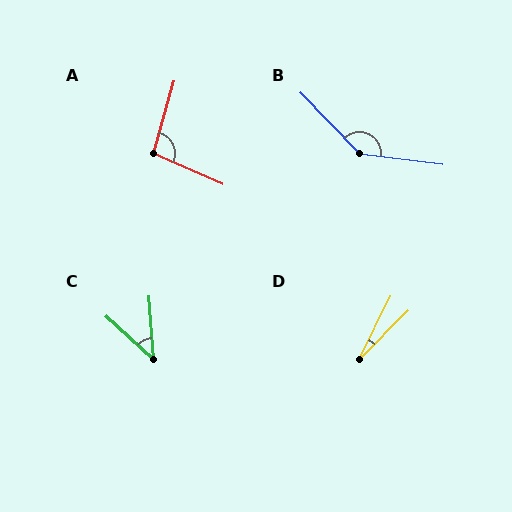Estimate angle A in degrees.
Approximately 98 degrees.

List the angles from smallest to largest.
D (19°), C (44°), A (98°), B (141°).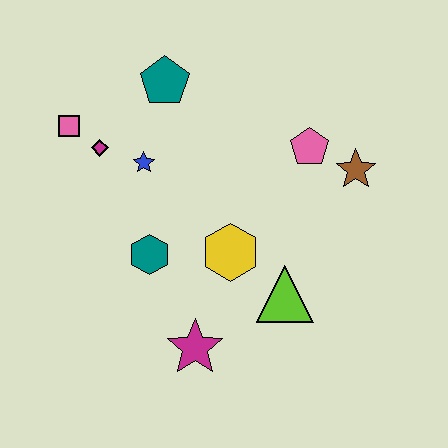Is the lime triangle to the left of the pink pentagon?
Yes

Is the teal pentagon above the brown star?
Yes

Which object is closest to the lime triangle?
The yellow hexagon is closest to the lime triangle.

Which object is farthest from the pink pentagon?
The pink square is farthest from the pink pentagon.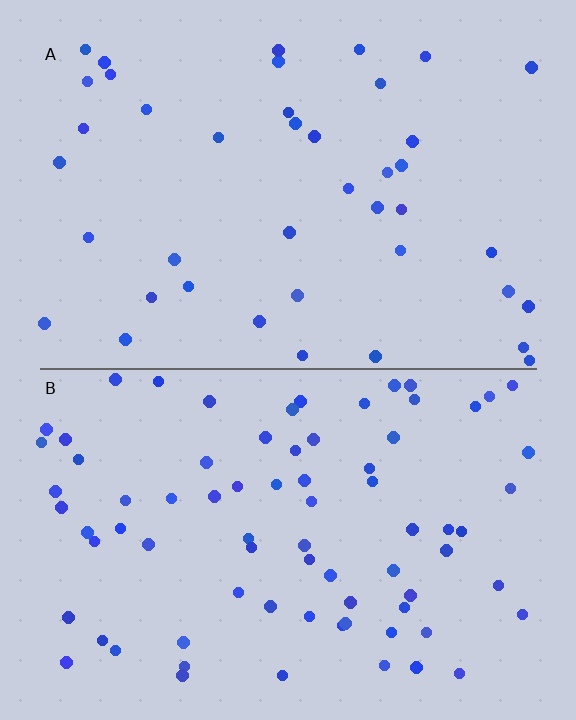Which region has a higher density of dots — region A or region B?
B (the bottom).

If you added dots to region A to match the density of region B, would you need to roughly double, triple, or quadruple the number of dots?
Approximately double.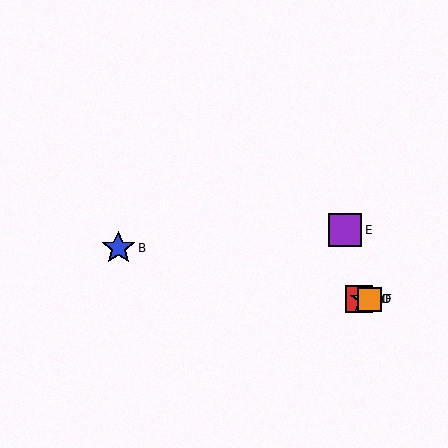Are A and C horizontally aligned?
Yes, both are at y≈299.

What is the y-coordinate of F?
Object F is at y≈299.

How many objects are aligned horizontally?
4 objects (A, C, D, F) are aligned horizontally.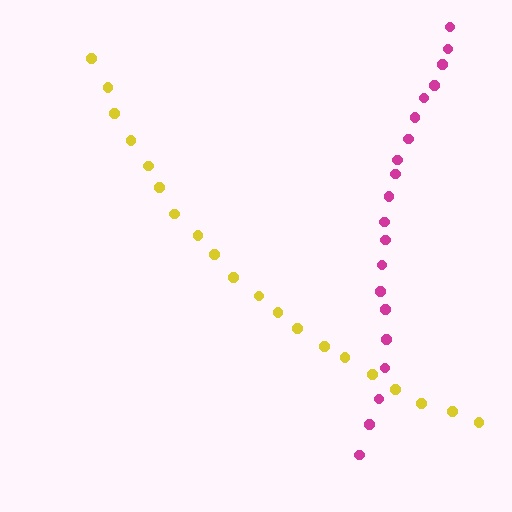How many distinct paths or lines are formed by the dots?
There are 2 distinct paths.